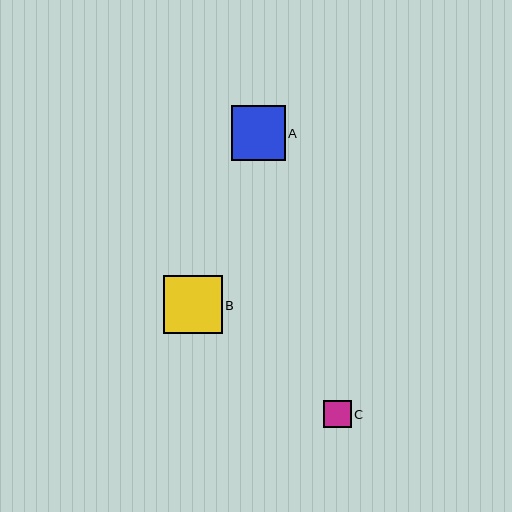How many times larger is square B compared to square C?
Square B is approximately 2.1 times the size of square C.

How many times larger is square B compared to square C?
Square B is approximately 2.1 times the size of square C.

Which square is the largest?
Square B is the largest with a size of approximately 58 pixels.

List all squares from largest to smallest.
From largest to smallest: B, A, C.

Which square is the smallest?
Square C is the smallest with a size of approximately 28 pixels.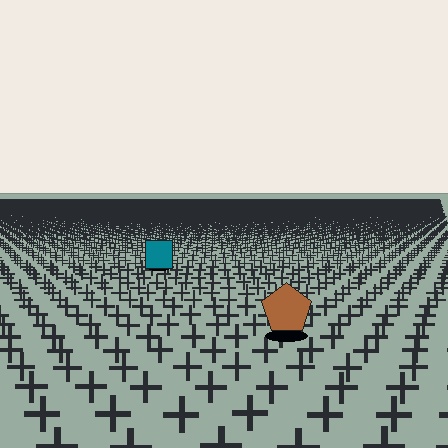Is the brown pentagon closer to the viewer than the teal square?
Yes. The brown pentagon is closer — you can tell from the texture gradient: the ground texture is coarser near it.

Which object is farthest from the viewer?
The teal square is farthest from the viewer. It appears smaller and the ground texture around it is denser.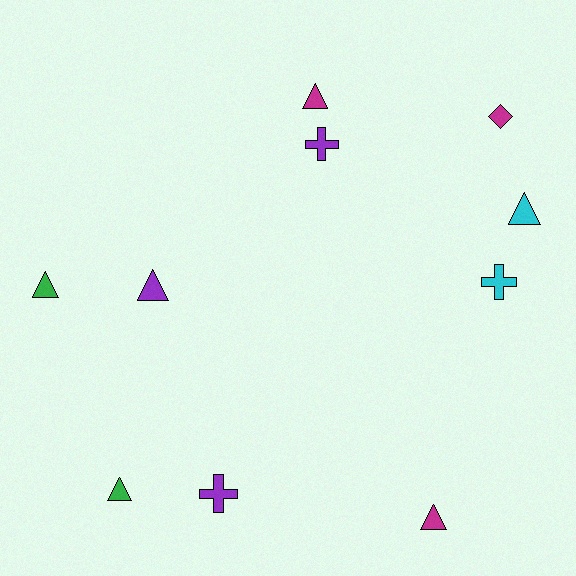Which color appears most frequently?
Purple, with 3 objects.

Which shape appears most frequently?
Triangle, with 6 objects.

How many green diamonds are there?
There are no green diamonds.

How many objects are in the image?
There are 10 objects.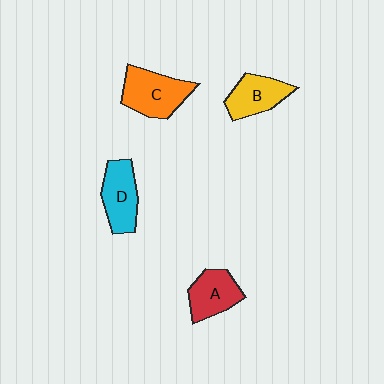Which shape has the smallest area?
Shape B (yellow).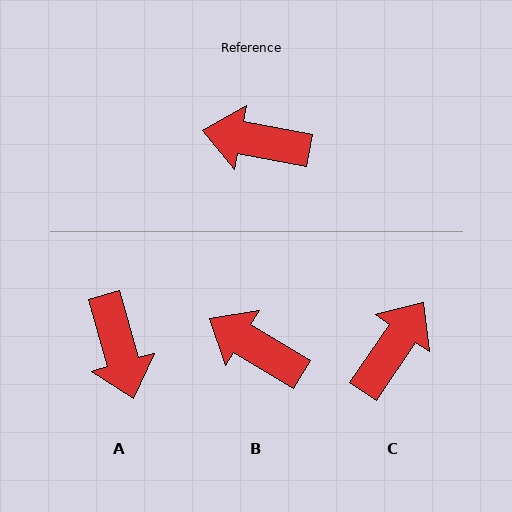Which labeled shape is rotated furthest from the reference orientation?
A, about 117 degrees away.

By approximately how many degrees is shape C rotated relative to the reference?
Approximately 114 degrees clockwise.